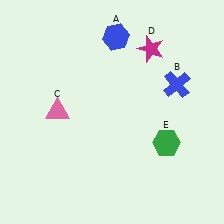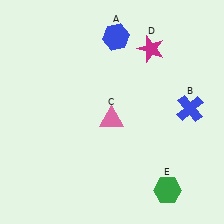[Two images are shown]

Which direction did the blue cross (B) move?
The blue cross (B) moved down.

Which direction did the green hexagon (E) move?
The green hexagon (E) moved down.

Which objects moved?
The objects that moved are: the blue cross (B), the pink triangle (C), the green hexagon (E).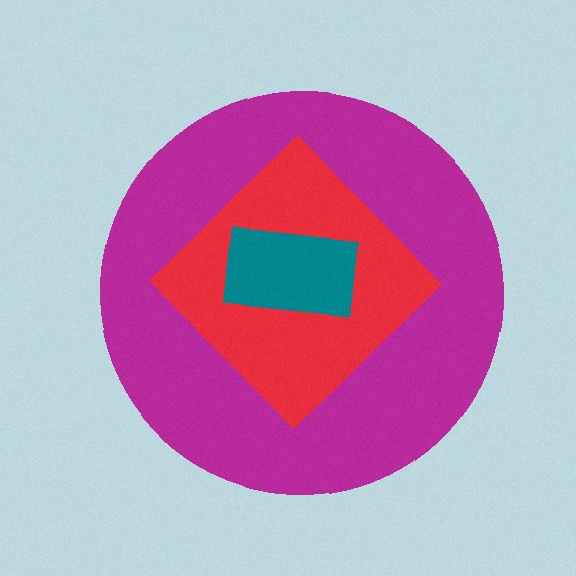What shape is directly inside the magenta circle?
The red diamond.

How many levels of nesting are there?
3.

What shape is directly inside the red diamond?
The teal rectangle.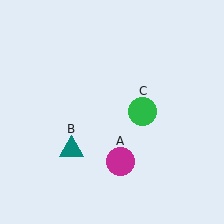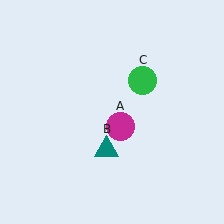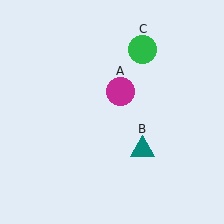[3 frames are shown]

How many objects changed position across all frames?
3 objects changed position: magenta circle (object A), teal triangle (object B), green circle (object C).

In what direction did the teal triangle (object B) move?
The teal triangle (object B) moved right.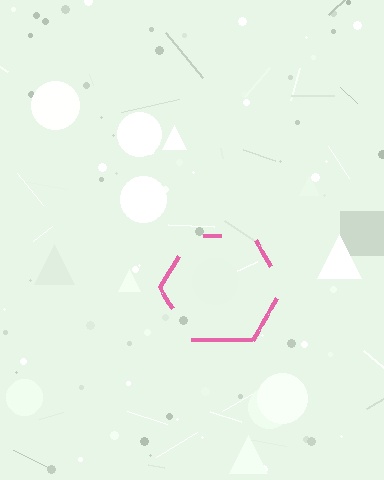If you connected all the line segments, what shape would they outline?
They would outline a hexagon.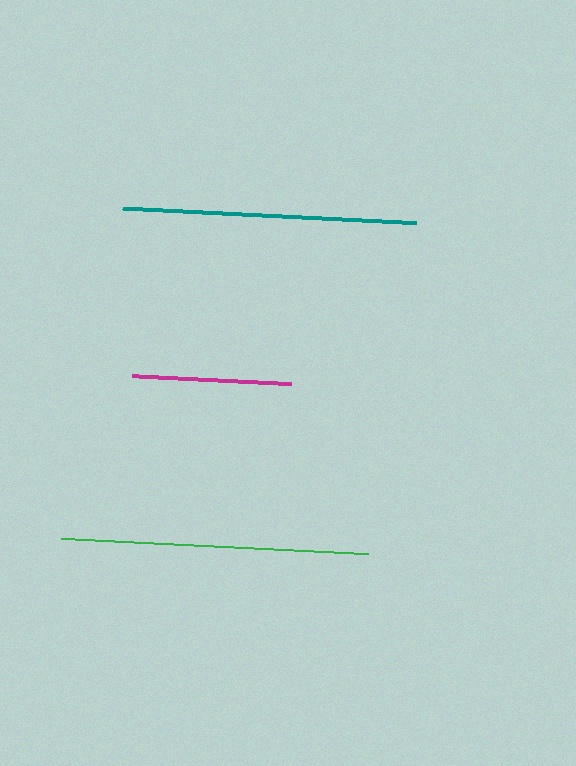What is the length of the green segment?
The green segment is approximately 307 pixels long.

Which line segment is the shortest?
The magenta line is the shortest at approximately 158 pixels.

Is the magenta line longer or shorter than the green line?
The green line is longer than the magenta line.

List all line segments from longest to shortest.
From longest to shortest: green, teal, magenta.